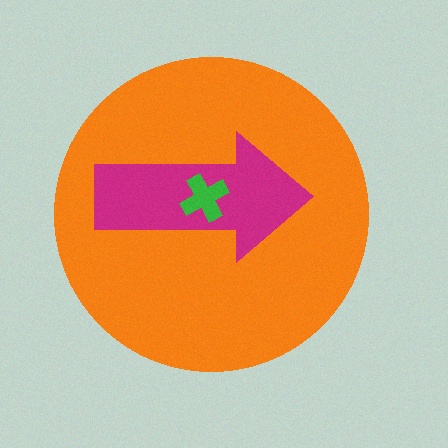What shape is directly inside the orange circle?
The magenta arrow.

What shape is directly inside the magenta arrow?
The green cross.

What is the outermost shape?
The orange circle.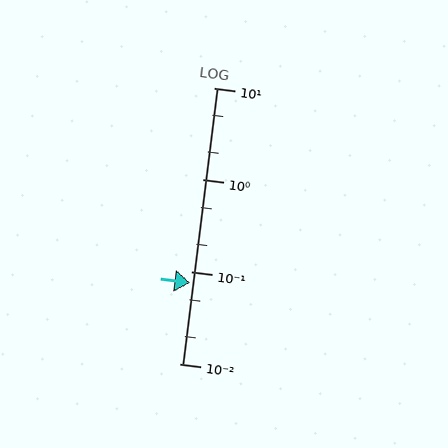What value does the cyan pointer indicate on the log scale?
The pointer indicates approximately 0.075.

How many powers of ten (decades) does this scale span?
The scale spans 3 decades, from 0.01 to 10.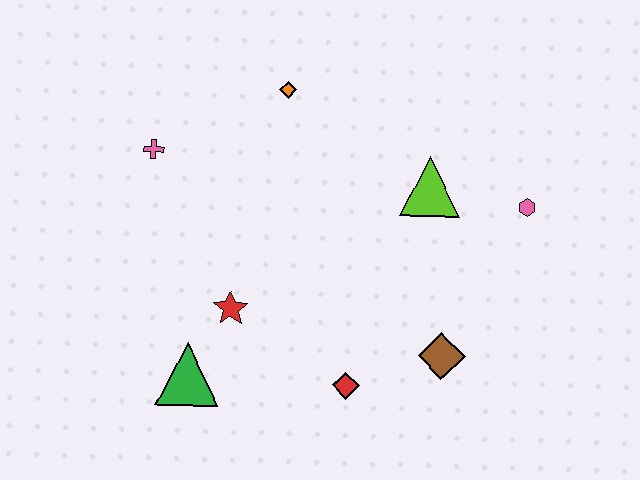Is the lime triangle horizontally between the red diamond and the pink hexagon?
Yes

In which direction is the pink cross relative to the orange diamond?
The pink cross is to the left of the orange diamond.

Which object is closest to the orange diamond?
The pink cross is closest to the orange diamond.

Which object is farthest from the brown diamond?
The pink cross is farthest from the brown diamond.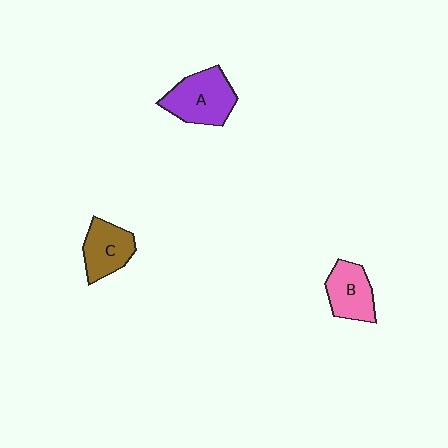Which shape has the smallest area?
Shape B (pink).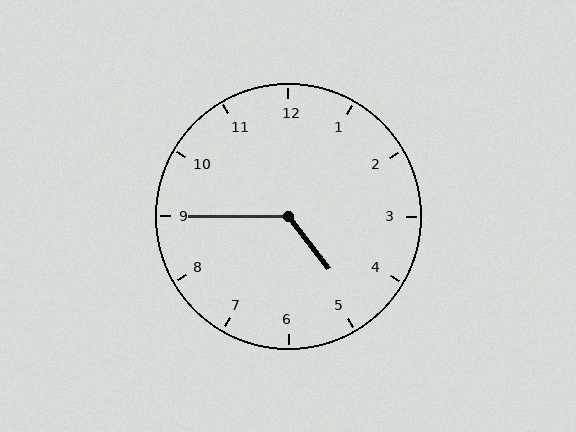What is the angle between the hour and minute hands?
Approximately 128 degrees.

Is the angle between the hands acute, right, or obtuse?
It is obtuse.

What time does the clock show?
4:45.